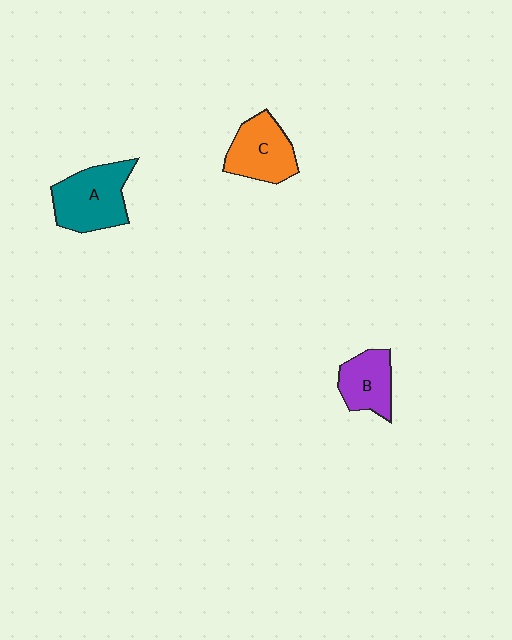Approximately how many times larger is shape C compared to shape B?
Approximately 1.2 times.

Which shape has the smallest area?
Shape B (purple).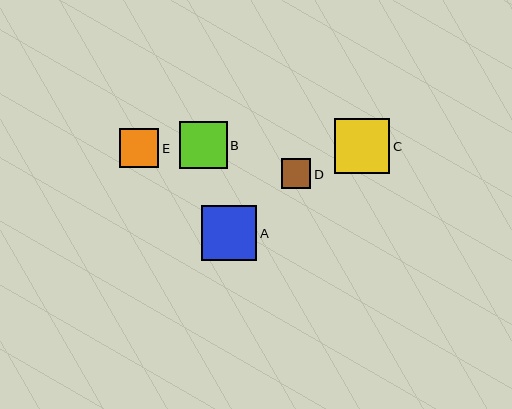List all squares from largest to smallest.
From largest to smallest: A, C, B, E, D.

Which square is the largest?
Square A is the largest with a size of approximately 55 pixels.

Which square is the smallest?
Square D is the smallest with a size of approximately 30 pixels.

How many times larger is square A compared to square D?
Square A is approximately 1.9 times the size of square D.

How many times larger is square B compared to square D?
Square B is approximately 1.6 times the size of square D.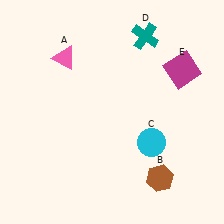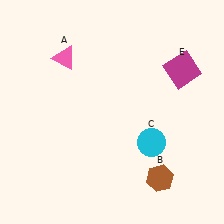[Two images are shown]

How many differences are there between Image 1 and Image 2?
There is 1 difference between the two images.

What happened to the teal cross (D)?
The teal cross (D) was removed in Image 2. It was in the top-right area of Image 1.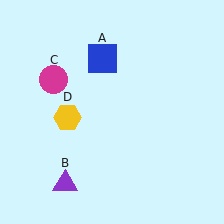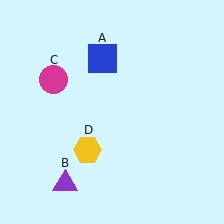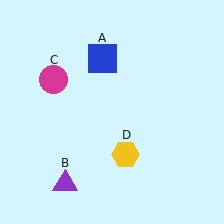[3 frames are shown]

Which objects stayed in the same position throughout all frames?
Blue square (object A) and purple triangle (object B) and magenta circle (object C) remained stationary.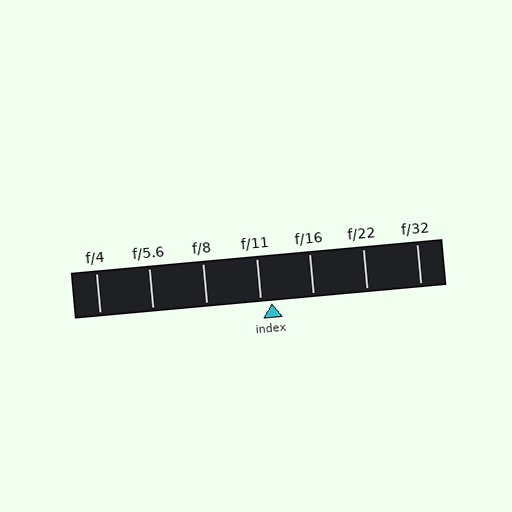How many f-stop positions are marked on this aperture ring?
There are 7 f-stop positions marked.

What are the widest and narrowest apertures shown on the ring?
The widest aperture shown is f/4 and the narrowest is f/32.